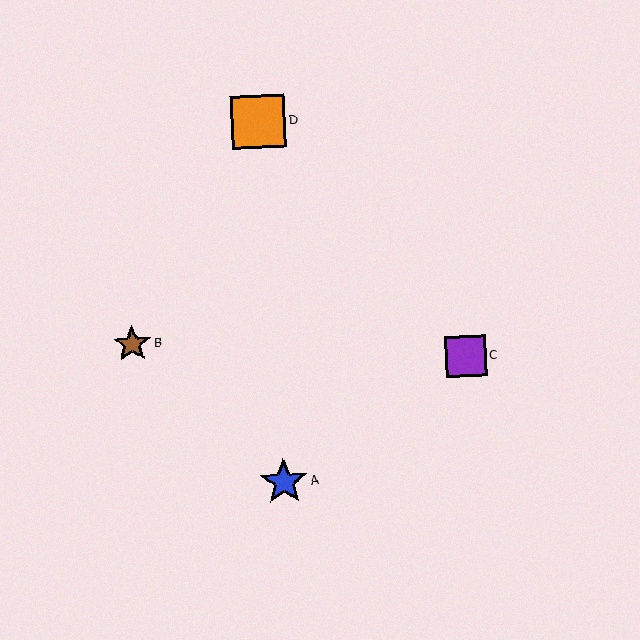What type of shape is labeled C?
Shape C is a purple square.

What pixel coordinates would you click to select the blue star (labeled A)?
Click at (284, 482) to select the blue star A.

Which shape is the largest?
The orange square (labeled D) is the largest.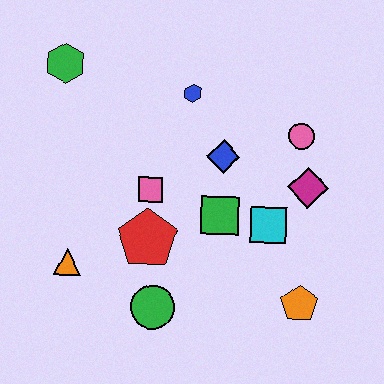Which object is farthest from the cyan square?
The green hexagon is farthest from the cyan square.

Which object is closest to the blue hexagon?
The blue diamond is closest to the blue hexagon.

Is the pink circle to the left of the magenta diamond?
Yes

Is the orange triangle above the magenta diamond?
No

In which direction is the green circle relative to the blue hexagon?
The green circle is below the blue hexagon.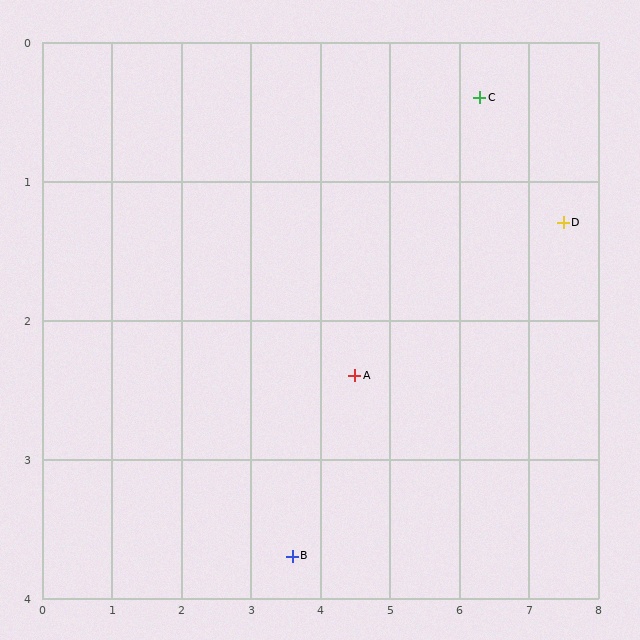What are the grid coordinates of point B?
Point B is at approximately (3.6, 3.7).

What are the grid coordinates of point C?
Point C is at approximately (6.3, 0.4).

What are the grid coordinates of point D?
Point D is at approximately (7.5, 1.3).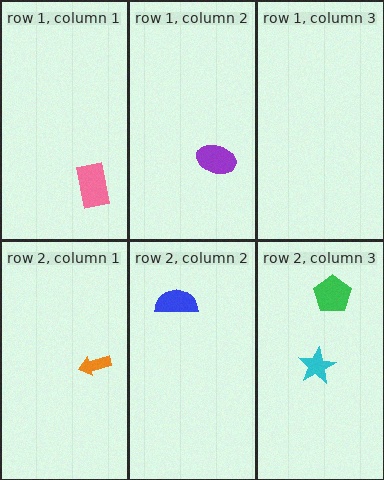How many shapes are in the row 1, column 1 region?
1.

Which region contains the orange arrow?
The row 2, column 1 region.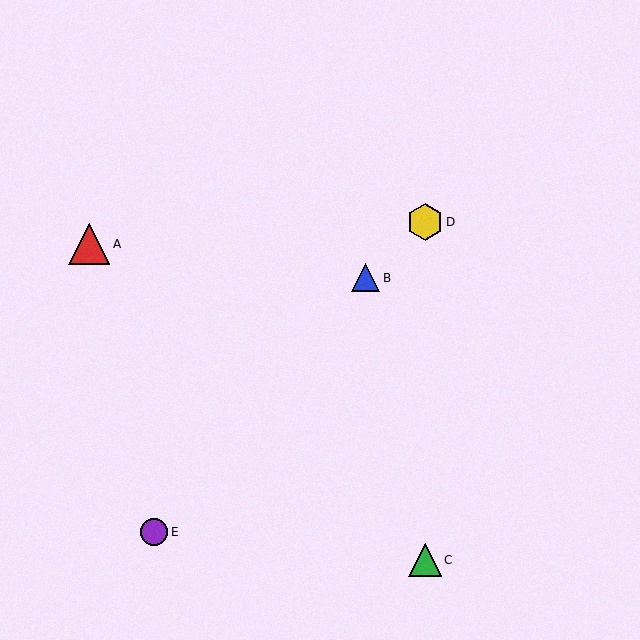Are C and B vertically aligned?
No, C is at x≈425 and B is at x≈366.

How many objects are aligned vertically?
2 objects (C, D) are aligned vertically.